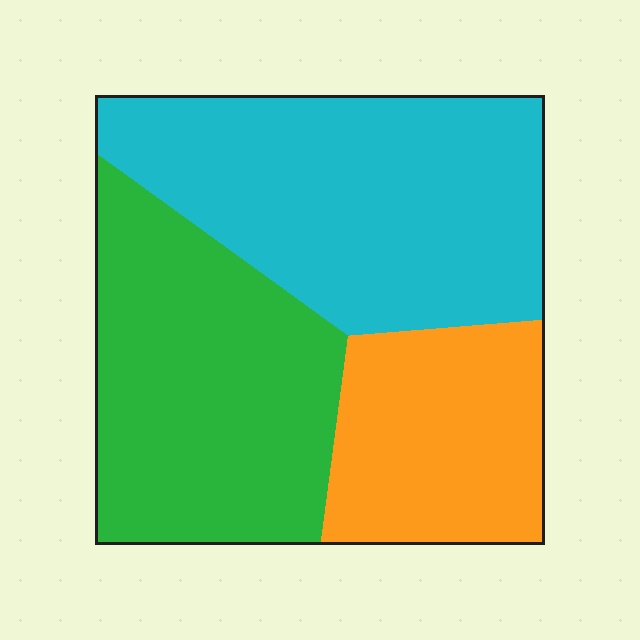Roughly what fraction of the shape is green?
Green takes up about three eighths (3/8) of the shape.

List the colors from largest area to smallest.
From largest to smallest: cyan, green, orange.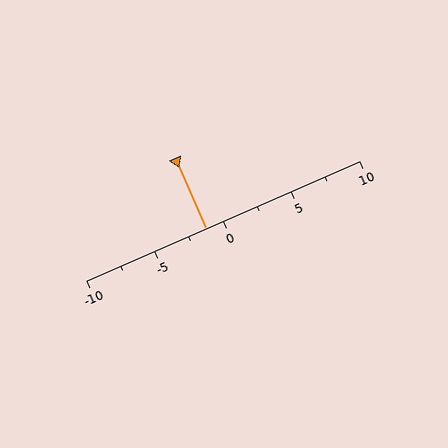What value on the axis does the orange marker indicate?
The marker indicates approximately -1.2.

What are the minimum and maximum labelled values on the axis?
The axis runs from -10 to 10.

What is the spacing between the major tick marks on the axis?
The major ticks are spaced 5 apart.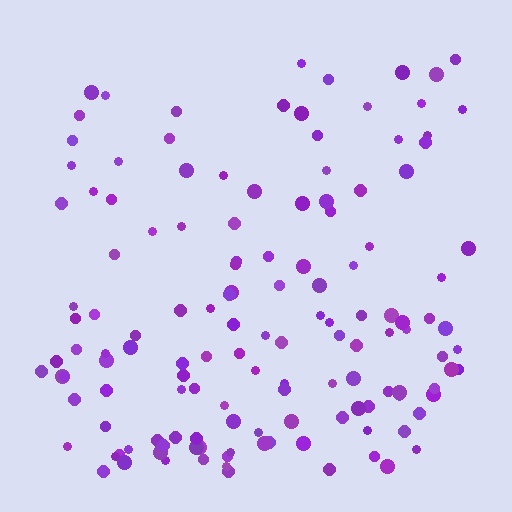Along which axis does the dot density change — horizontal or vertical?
Vertical.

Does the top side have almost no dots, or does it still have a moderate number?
Still a moderate number, just noticeably fewer than the bottom.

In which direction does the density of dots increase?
From top to bottom, with the bottom side densest.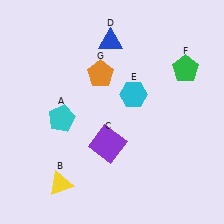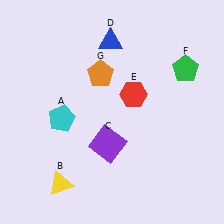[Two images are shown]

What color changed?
The hexagon (E) changed from cyan in Image 1 to red in Image 2.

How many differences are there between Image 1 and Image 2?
There is 1 difference between the two images.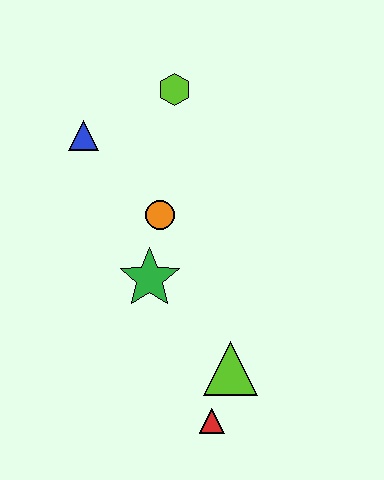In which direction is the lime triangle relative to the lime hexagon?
The lime triangle is below the lime hexagon.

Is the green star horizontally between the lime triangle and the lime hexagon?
No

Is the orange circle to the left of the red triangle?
Yes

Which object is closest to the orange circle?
The green star is closest to the orange circle.